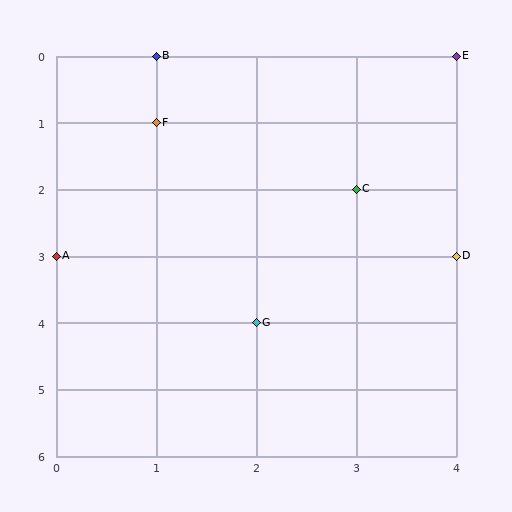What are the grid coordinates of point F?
Point F is at grid coordinates (1, 1).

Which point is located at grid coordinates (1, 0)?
Point B is at (1, 0).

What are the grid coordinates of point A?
Point A is at grid coordinates (0, 3).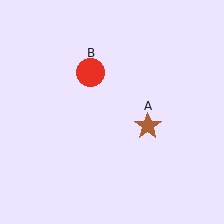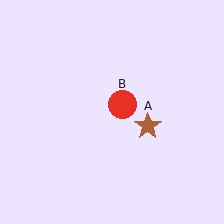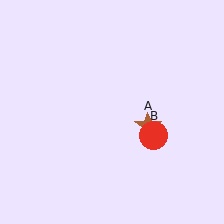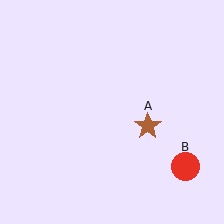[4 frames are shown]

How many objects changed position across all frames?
1 object changed position: red circle (object B).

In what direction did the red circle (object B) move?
The red circle (object B) moved down and to the right.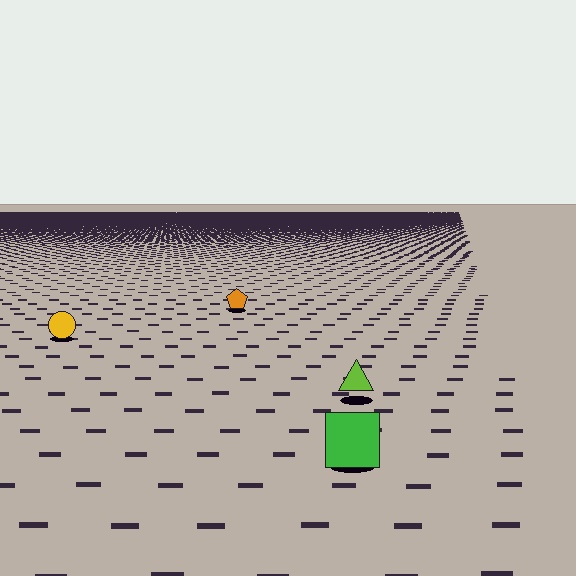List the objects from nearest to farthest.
From nearest to farthest: the green square, the lime triangle, the yellow circle, the orange pentagon.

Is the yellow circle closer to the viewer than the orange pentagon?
Yes. The yellow circle is closer — you can tell from the texture gradient: the ground texture is coarser near it.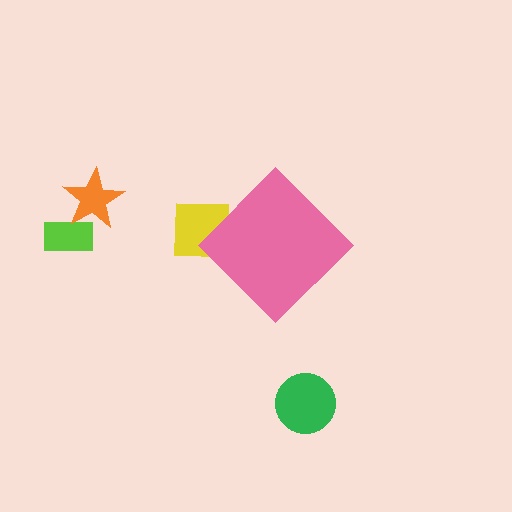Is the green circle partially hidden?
No, the green circle is fully visible.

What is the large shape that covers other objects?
A pink diamond.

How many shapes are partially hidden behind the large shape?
1 shape is partially hidden.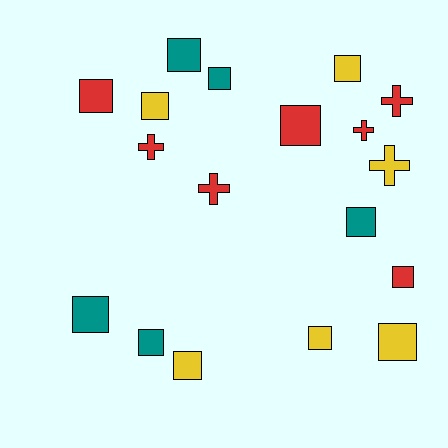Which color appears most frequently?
Red, with 7 objects.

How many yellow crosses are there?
There is 1 yellow cross.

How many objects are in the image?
There are 18 objects.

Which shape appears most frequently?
Square, with 13 objects.